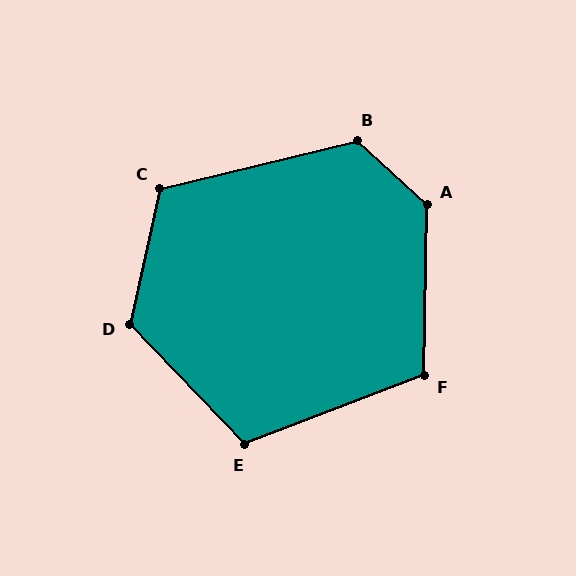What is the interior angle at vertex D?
Approximately 124 degrees (obtuse).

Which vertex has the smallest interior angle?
F, at approximately 112 degrees.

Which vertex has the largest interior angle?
A, at approximately 131 degrees.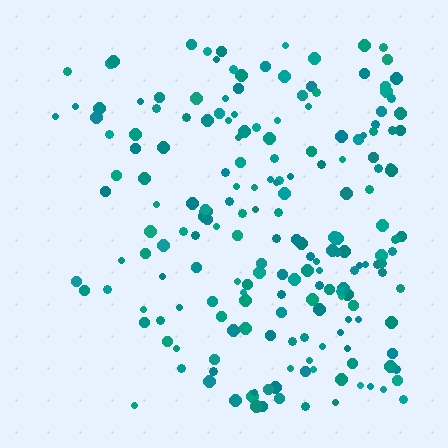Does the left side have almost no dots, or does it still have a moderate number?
Still a moderate number, just noticeably fewer than the right.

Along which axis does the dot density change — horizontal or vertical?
Horizontal.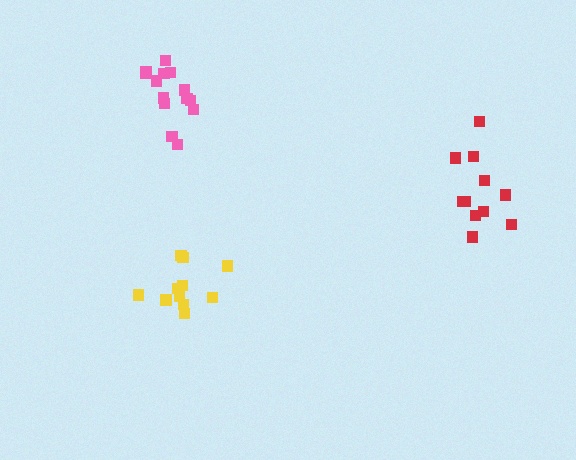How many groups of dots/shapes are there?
There are 3 groups.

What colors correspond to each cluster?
The clusters are colored: red, pink, yellow.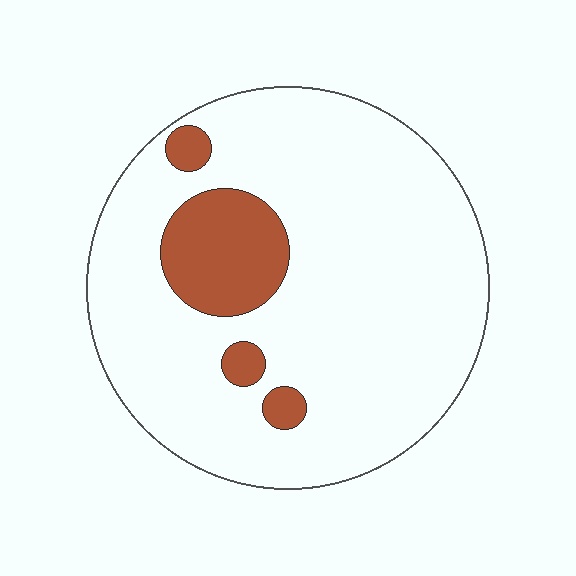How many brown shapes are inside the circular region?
4.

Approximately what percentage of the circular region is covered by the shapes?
Approximately 15%.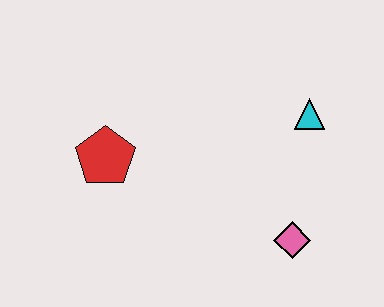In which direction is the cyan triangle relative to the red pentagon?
The cyan triangle is to the right of the red pentagon.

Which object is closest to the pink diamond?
The cyan triangle is closest to the pink diamond.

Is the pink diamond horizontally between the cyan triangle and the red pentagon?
Yes